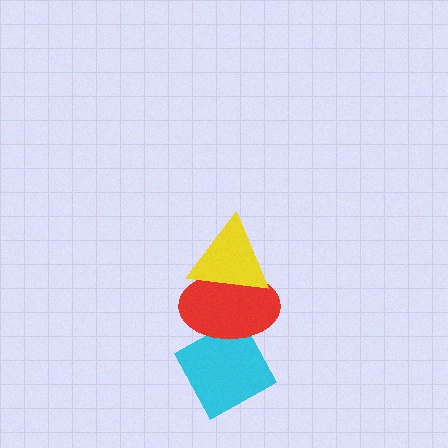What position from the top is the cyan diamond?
The cyan diamond is 3rd from the top.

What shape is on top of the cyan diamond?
The red ellipse is on top of the cyan diamond.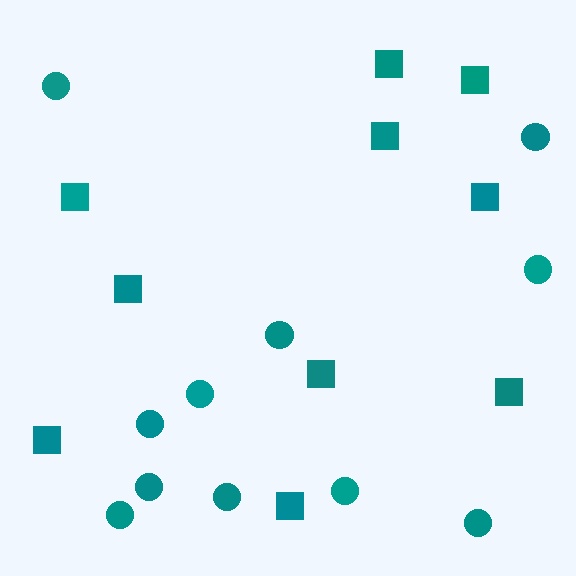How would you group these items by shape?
There are 2 groups: one group of circles (11) and one group of squares (10).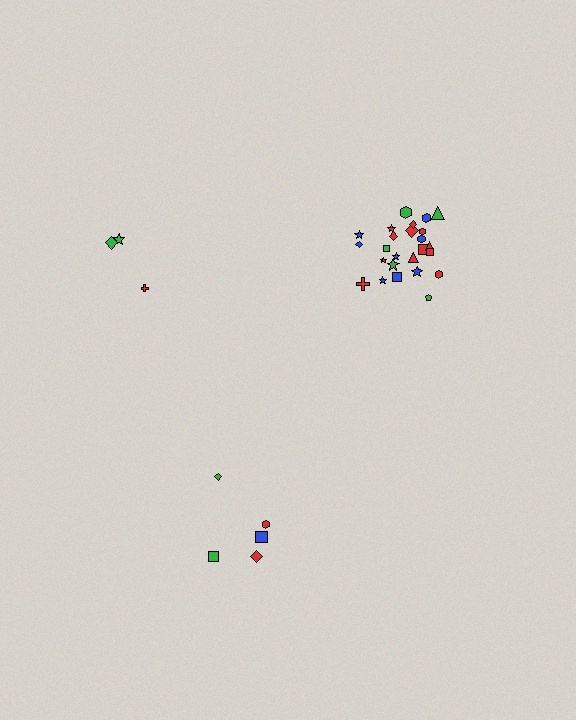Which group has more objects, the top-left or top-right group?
The top-right group.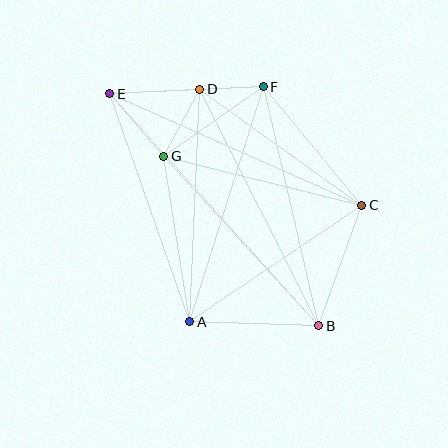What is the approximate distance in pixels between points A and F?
The distance between A and F is approximately 246 pixels.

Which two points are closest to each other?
Points D and F are closest to each other.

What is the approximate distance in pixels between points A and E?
The distance between A and E is approximately 242 pixels.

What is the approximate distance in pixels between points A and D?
The distance between A and D is approximately 233 pixels.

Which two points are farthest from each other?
Points B and E are farthest from each other.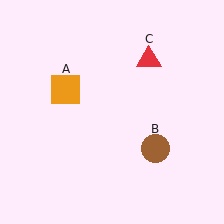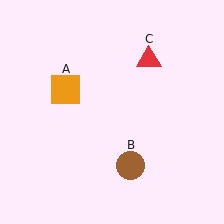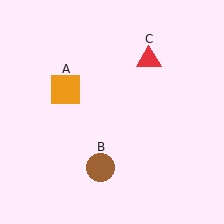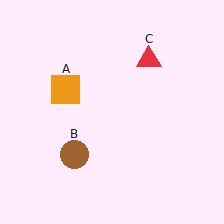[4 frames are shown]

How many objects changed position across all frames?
1 object changed position: brown circle (object B).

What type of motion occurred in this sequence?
The brown circle (object B) rotated clockwise around the center of the scene.